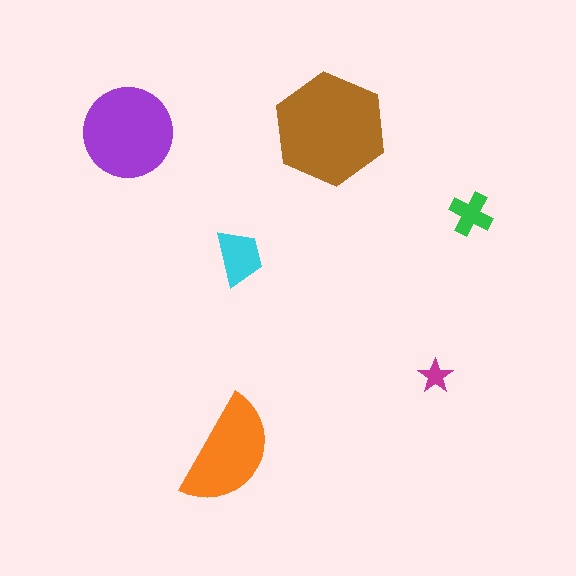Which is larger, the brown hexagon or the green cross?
The brown hexagon.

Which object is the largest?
The brown hexagon.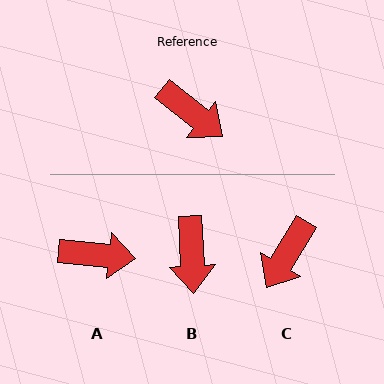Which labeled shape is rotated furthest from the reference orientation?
C, about 83 degrees away.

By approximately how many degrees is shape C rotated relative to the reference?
Approximately 83 degrees clockwise.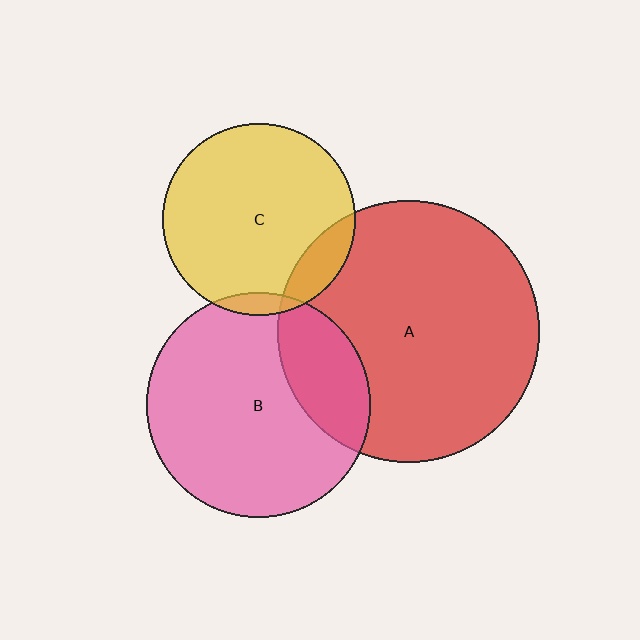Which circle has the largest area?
Circle A (red).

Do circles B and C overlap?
Yes.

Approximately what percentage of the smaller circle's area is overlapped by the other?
Approximately 5%.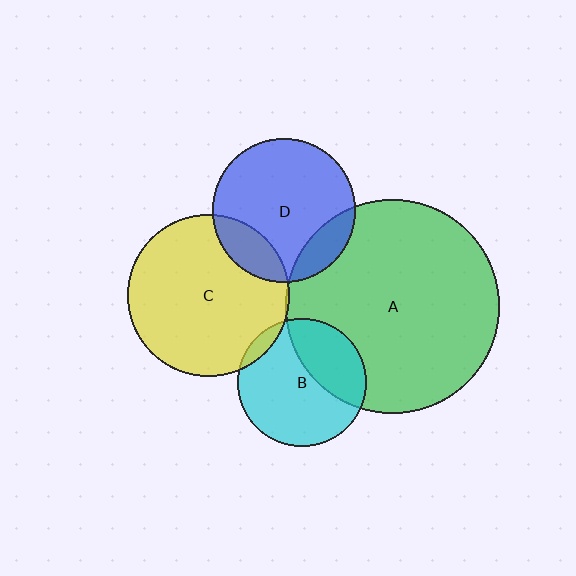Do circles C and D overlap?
Yes.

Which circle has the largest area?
Circle A (green).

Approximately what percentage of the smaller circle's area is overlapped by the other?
Approximately 15%.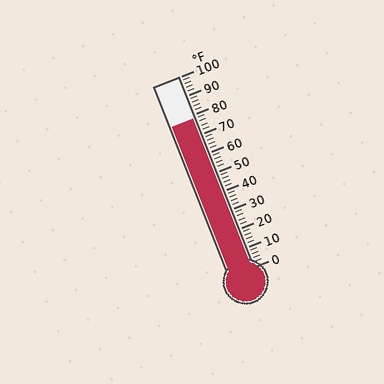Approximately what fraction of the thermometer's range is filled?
The thermometer is filled to approximately 80% of its range.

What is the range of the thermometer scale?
The thermometer scale ranges from 0°F to 100°F.